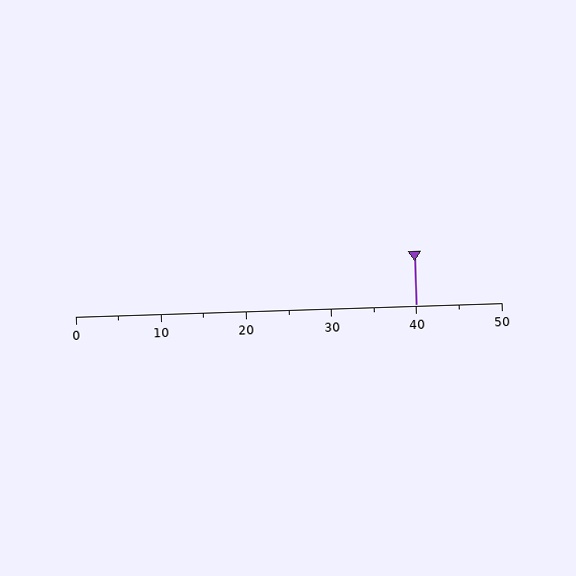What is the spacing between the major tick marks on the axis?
The major ticks are spaced 10 apart.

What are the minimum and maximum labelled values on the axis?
The axis runs from 0 to 50.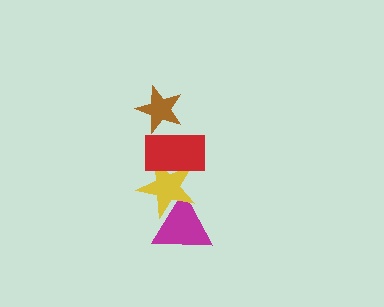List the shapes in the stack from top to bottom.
From top to bottom: the brown star, the red rectangle, the yellow star, the magenta triangle.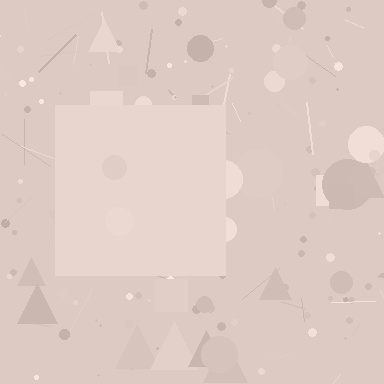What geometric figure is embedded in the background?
A square is embedded in the background.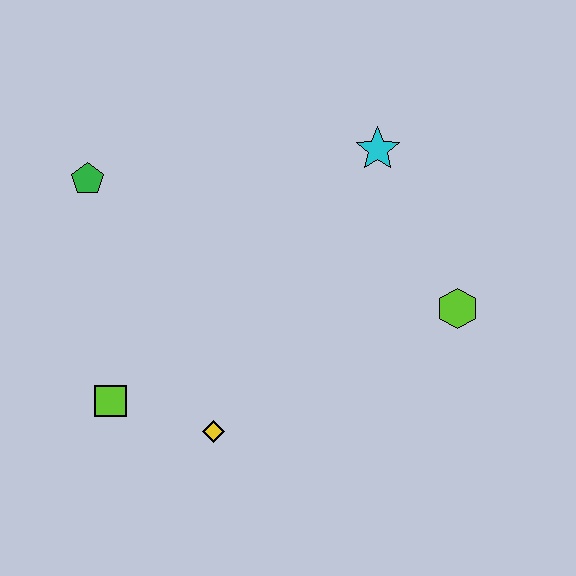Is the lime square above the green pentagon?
No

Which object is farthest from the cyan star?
The lime square is farthest from the cyan star.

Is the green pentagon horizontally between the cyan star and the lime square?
No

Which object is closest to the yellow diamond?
The lime square is closest to the yellow diamond.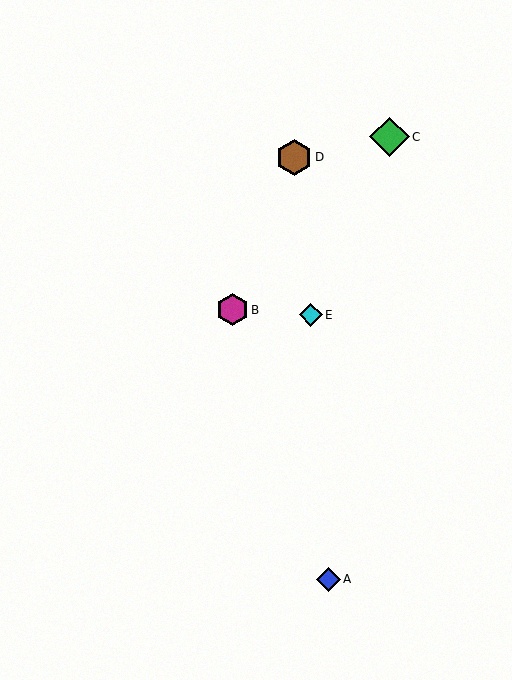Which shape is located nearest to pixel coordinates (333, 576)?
The blue diamond (labeled A) at (328, 579) is nearest to that location.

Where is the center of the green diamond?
The center of the green diamond is at (389, 137).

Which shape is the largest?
The green diamond (labeled C) is the largest.